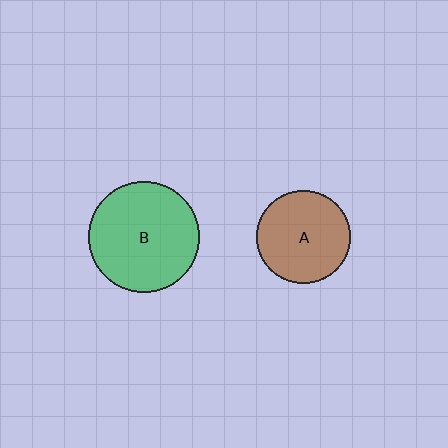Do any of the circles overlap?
No, none of the circles overlap.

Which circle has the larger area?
Circle B (green).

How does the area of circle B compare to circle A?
Approximately 1.4 times.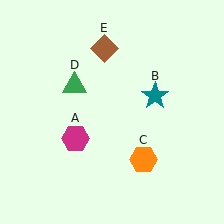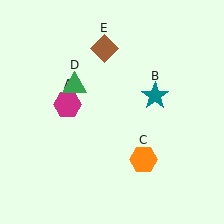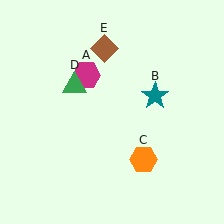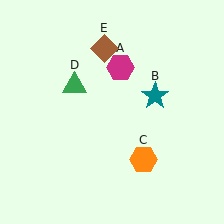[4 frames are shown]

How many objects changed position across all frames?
1 object changed position: magenta hexagon (object A).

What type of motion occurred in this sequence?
The magenta hexagon (object A) rotated clockwise around the center of the scene.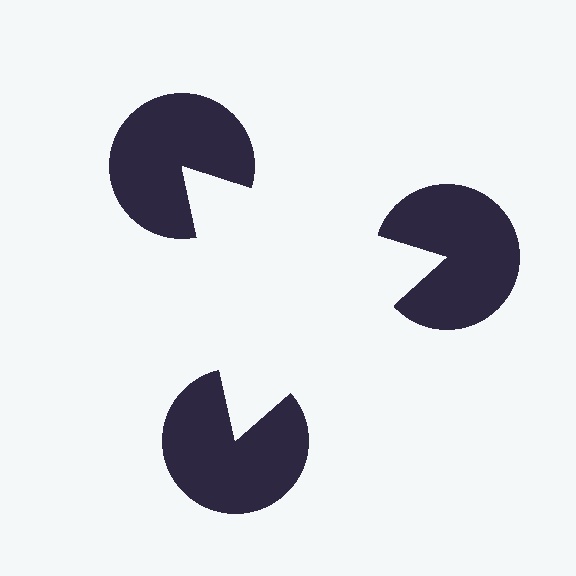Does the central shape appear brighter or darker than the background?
It typically appears slightly brighter than the background, even though no actual brightness change is drawn.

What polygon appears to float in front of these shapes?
An illusory triangle — its edges are inferred from the aligned wedge cuts in the pac-man discs, not physically drawn.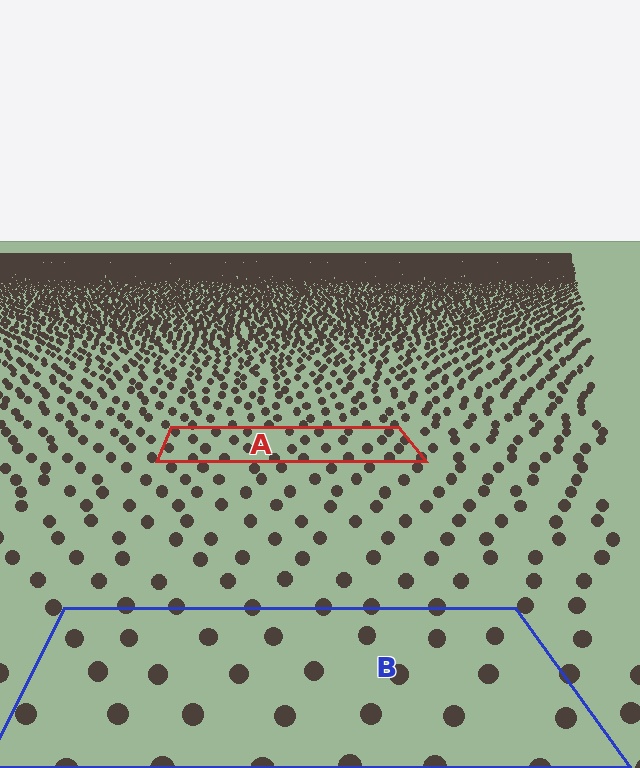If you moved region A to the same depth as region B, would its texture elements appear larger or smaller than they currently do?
They would appear larger. At a closer depth, the same texture elements are projected at a bigger on-screen size.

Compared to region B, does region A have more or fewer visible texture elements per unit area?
Region A has more texture elements per unit area — they are packed more densely because it is farther away.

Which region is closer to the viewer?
Region B is closer. The texture elements there are larger and more spread out.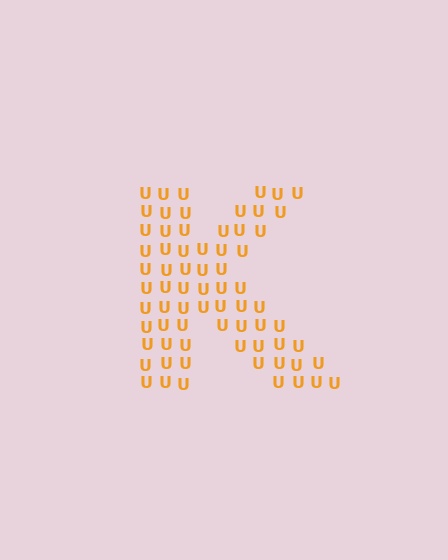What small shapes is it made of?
It is made of small letter U's.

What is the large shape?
The large shape is the letter K.